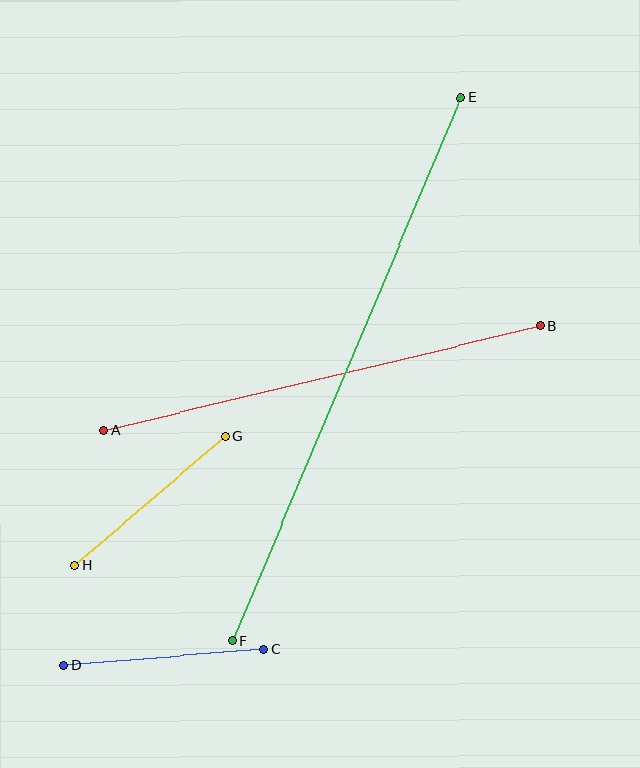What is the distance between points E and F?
The distance is approximately 589 pixels.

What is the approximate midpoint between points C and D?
The midpoint is at approximately (164, 657) pixels.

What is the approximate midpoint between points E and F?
The midpoint is at approximately (346, 369) pixels.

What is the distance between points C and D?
The distance is approximately 201 pixels.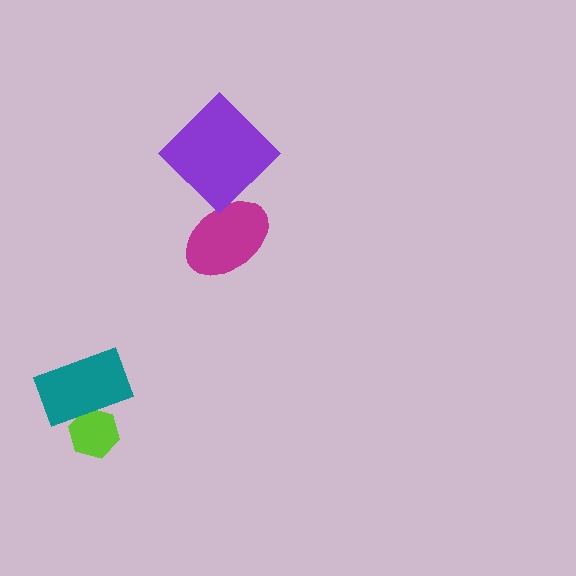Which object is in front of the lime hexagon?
The teal rectangle is in front of the lime hexagon.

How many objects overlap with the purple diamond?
0 objects overlap with the purple diamond.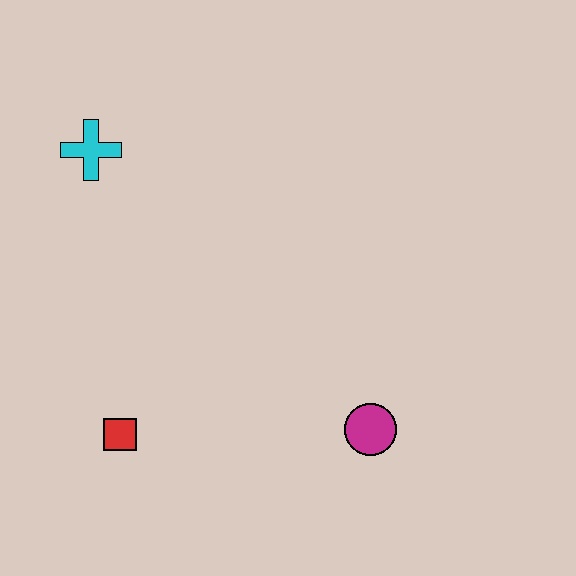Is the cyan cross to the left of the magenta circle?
Yes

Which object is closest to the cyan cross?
The red square is closest to the cyan cross.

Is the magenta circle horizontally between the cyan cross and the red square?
No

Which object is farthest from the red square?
The cyan cross is farthest from the red square.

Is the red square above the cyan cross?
No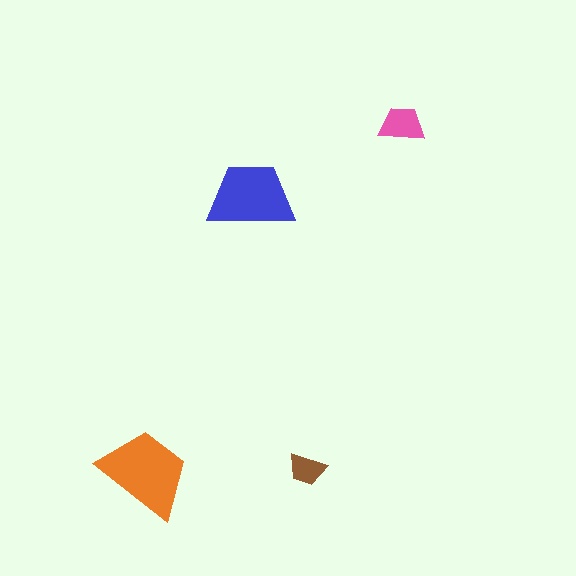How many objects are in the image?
There are 4 objects in the image.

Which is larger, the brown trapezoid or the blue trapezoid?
The blue one.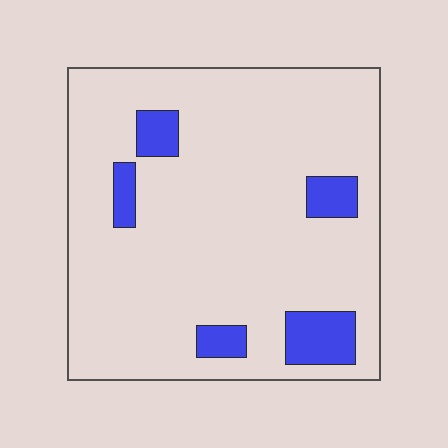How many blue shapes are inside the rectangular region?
5.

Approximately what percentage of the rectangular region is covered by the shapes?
Approximately 10%.